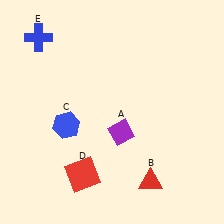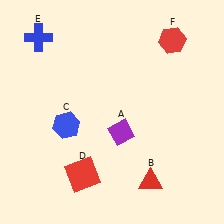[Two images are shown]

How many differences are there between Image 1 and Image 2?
There is 1 difference between the two images.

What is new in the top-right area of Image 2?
A red hexagon (F) was added in the top-right area of Image 2.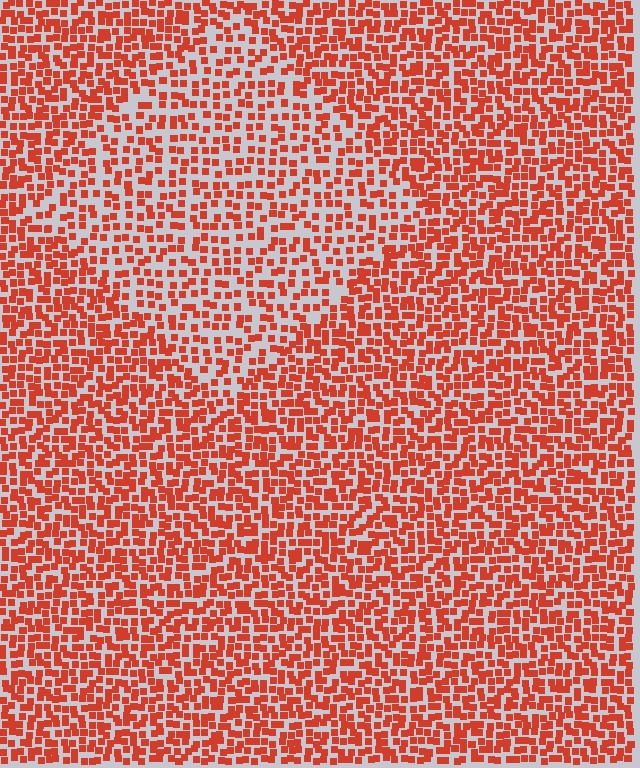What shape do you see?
I see a diamond.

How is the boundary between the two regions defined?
The boundary is defined by a change in element density (approximately 1.6x ratio). All elements are the same color, size, and shape.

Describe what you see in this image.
The image contains small red elements arranged at two different densities. A diamond-shaped region is visible where the elements are less densely packed than the surrounding area.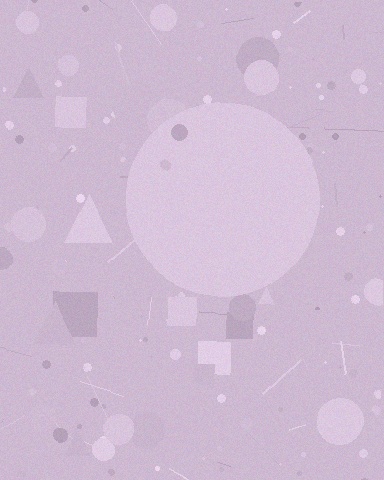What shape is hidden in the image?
A circle is hidden in the image.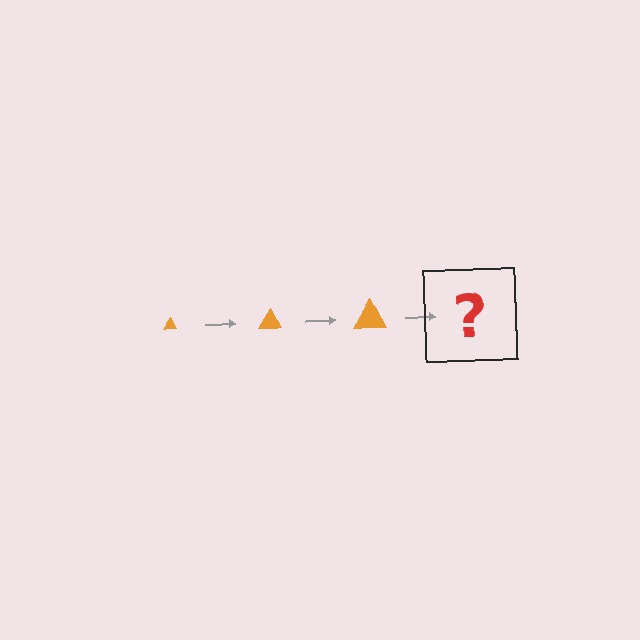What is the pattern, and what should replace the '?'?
The pattern is that the triangle gets progressively larger each step. The '?' should be an orange triangle, larger than the previous one.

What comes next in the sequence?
The next element should be an orange triangle, larger than the previous one.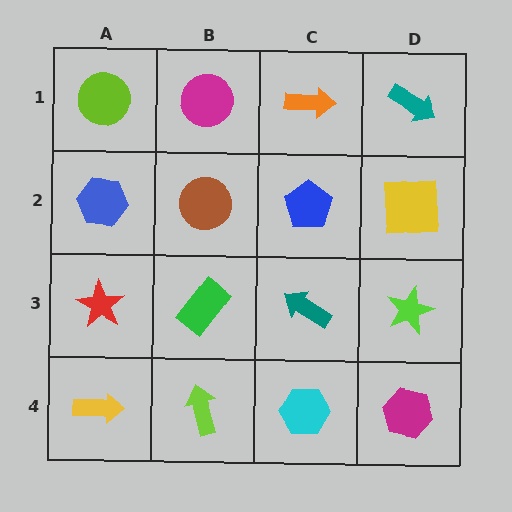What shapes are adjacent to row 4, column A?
A red star (row 3, column A), a lime arrow (row 4, column B).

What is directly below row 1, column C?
A blue pentagon.